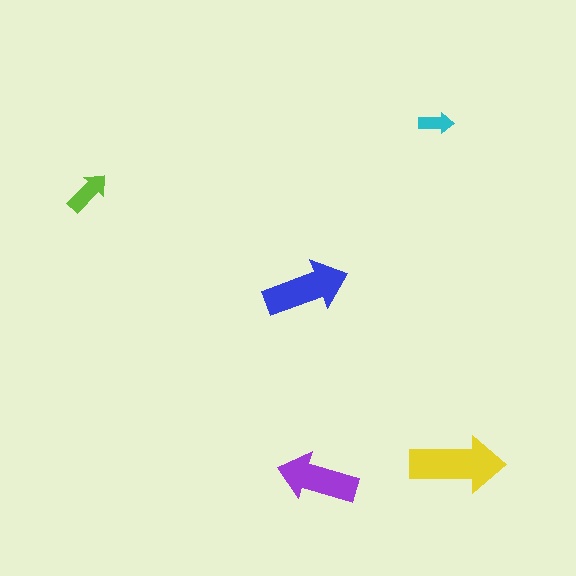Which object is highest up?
The cyan arrow is topmost.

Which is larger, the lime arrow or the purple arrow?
The purple one.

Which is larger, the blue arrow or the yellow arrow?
The yellow one.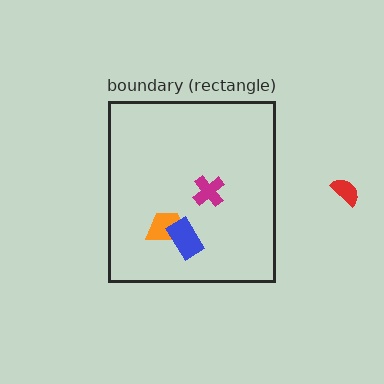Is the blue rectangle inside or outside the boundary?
Inside.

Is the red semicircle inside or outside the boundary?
Outside.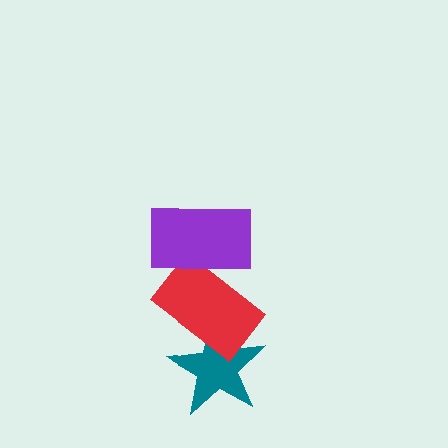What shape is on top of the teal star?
The red rectangle is on top of the teal star.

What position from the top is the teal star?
The teal star is 3rd from the top.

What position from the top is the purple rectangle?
The purple rectangle is 1st from the top.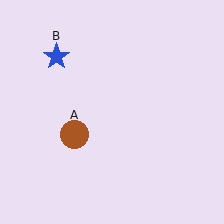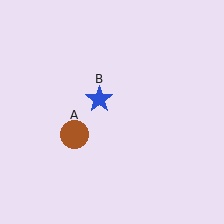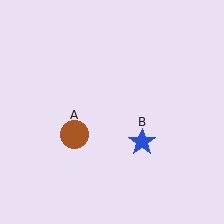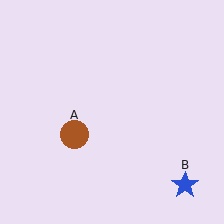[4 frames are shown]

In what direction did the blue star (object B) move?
The blue star (object B) moved down and to the right.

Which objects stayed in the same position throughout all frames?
Brown circle (object A) remained stationary.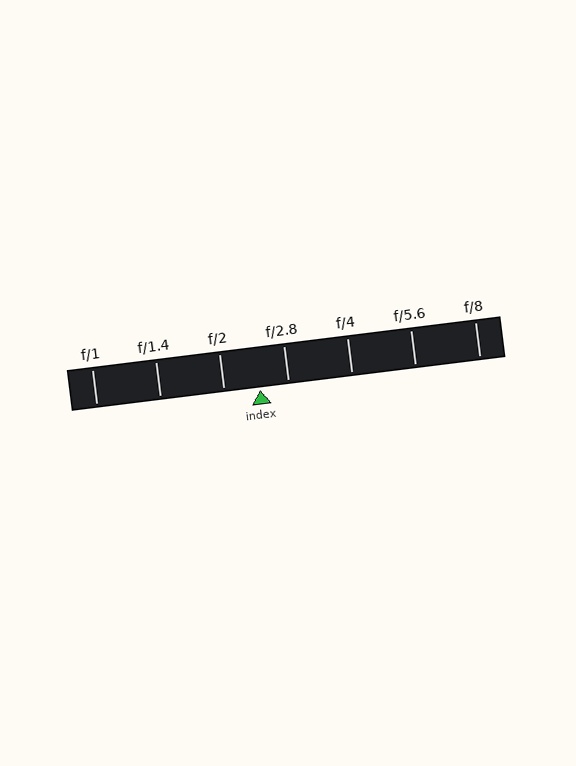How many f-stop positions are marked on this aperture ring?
There are 7 f-stop positions marked.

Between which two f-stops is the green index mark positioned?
The index mark is between f/2 and f/2.8.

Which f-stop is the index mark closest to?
The index mark is closest to f/2.8.